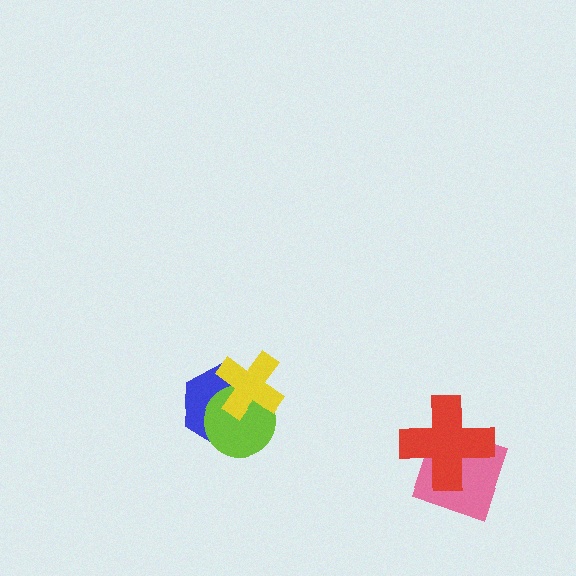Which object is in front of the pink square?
The red cross is in front of the pink square.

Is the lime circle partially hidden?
Yes, it is partially covered by another shape.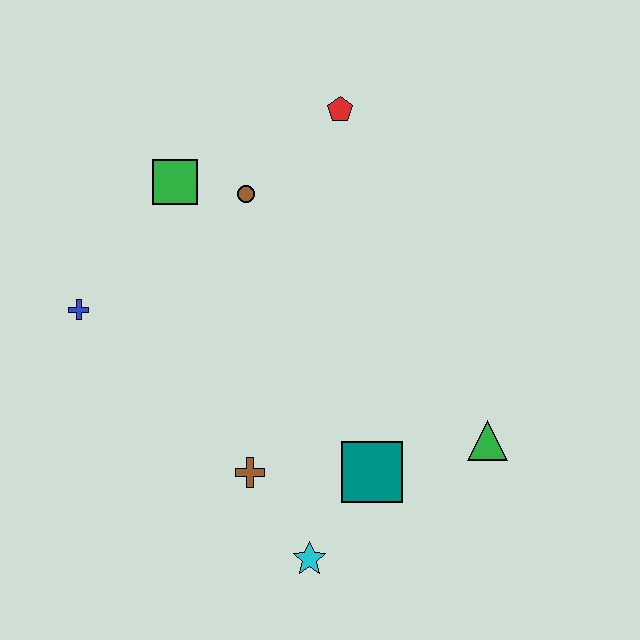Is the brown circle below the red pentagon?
Yes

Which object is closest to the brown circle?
The green square is closest to the brown circle.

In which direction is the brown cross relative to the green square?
The brown cross is below the green square.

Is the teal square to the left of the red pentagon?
No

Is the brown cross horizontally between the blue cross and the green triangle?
Yes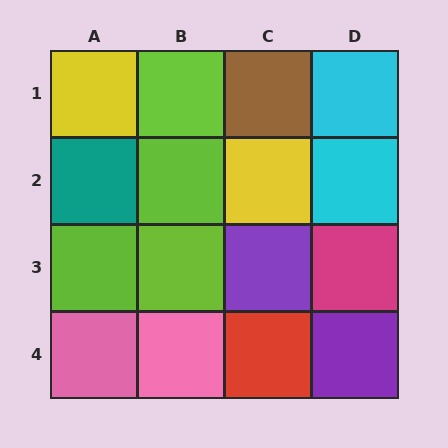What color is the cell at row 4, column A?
Pink.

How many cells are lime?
4 cells are lime.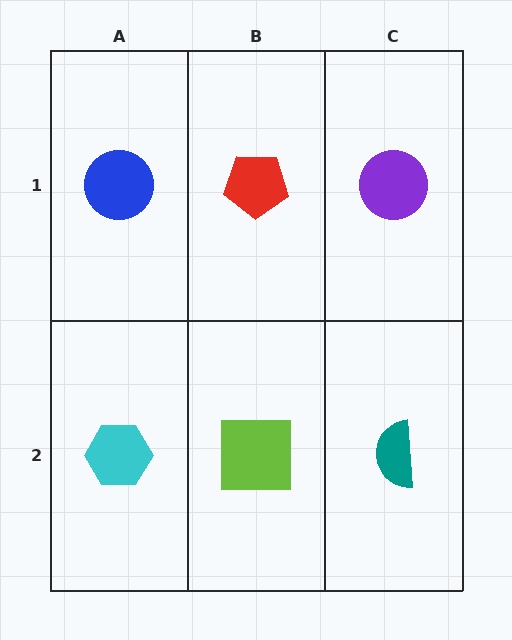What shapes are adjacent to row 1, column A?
A cyan hexagon (row 2, column A), a red pentagon (row 1, column B).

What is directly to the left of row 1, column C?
A red pentagon.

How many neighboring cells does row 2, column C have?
2.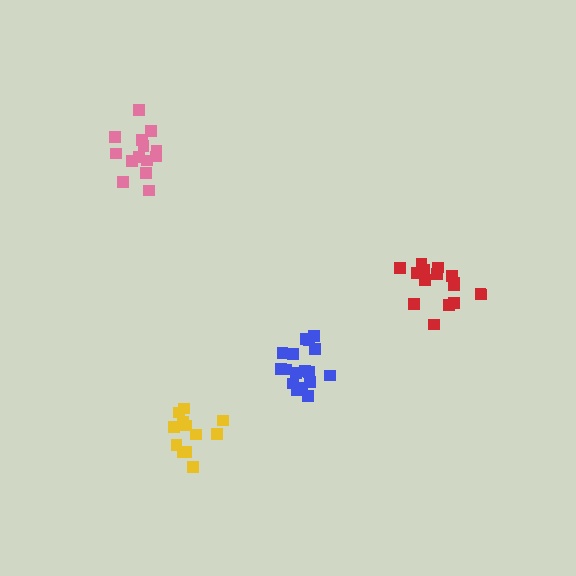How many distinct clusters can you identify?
There are 4 distinct clusters.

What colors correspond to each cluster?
The clusters are colored: red, blue, pink, yellow.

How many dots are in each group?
Group 1: 17 dots, Group 2: 17 dots, Group 3: 14 dots, Group 4: 12 dots (60 total).